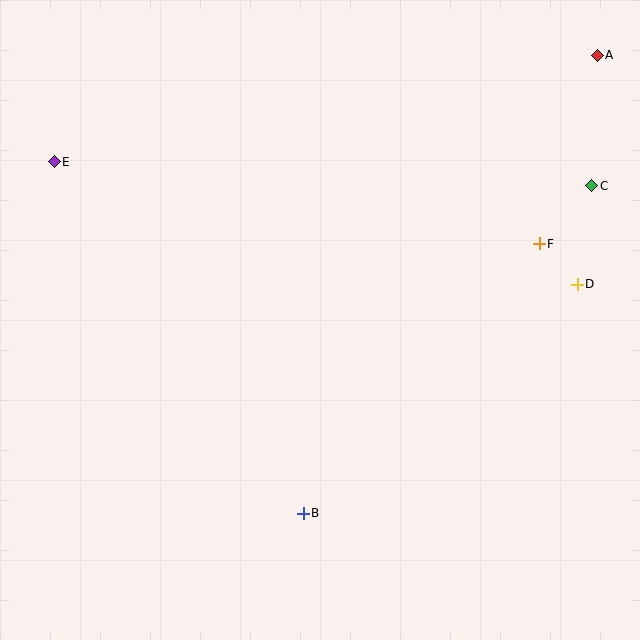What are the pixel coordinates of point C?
Point C is at (592, 186).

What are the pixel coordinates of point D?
Point D is at (577, 284).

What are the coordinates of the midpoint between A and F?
The midpoint between A and F is at (568, 149).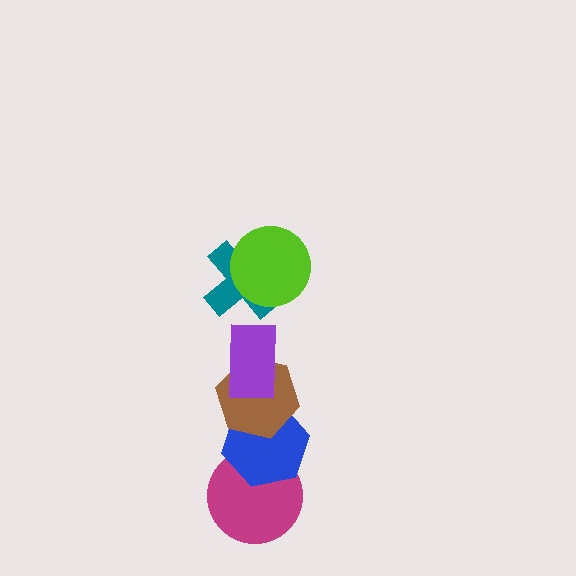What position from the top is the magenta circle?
The magenta circle is 6th from the top.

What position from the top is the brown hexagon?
The brown hexagon is 4th from the top.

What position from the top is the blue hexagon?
The blue hexagon is 5th from the top.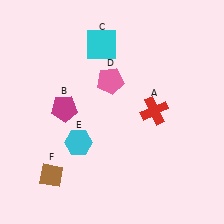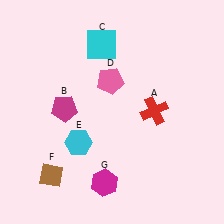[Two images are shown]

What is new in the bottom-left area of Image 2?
A magenta hexagon (G) was added in the bottom-left area of Image 2.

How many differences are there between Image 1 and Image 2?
There is 1 difference between the two images.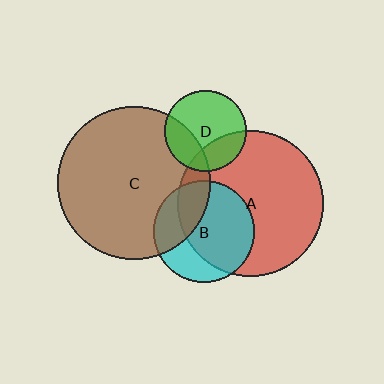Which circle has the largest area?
Circle C (brown).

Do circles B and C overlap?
Yes.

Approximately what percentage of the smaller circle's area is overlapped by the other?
Approximately 30%.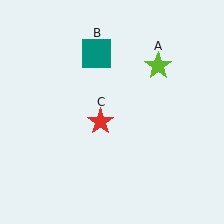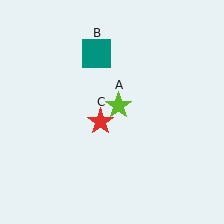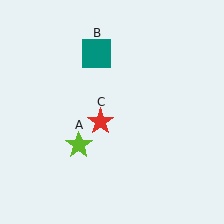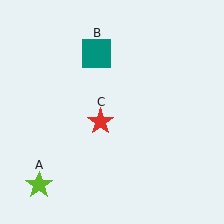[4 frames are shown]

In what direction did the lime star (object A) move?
The lime star (object A) moved down and to the left.